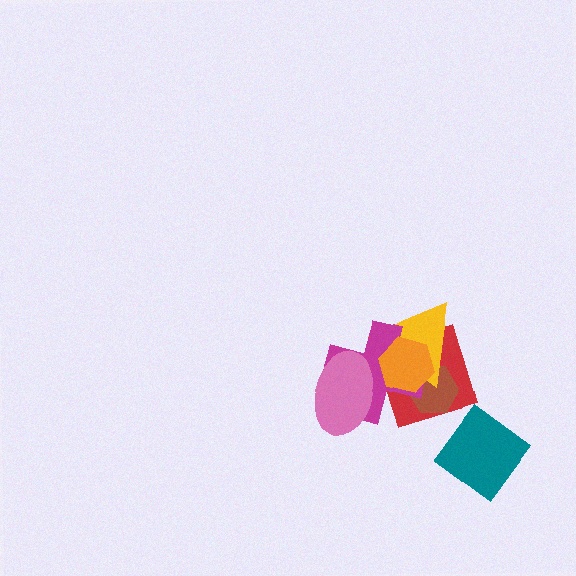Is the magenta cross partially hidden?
Yes, it is partially covered by another shape.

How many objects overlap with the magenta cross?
5 objects overlap with the magenta cross.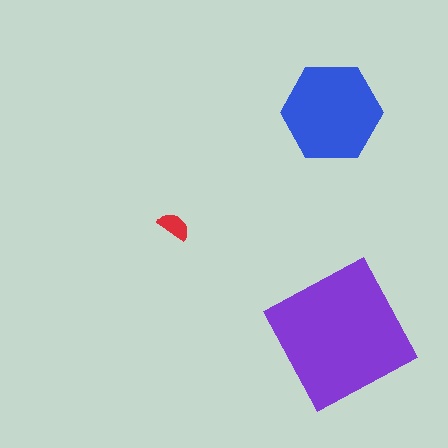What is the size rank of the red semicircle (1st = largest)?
3rd.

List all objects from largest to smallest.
The purple square, the blue hexagon, the red semicircle.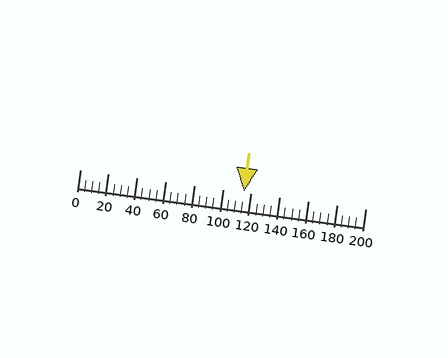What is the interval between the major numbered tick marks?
The major tick marks are spaced 20 units apart.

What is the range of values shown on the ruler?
The ruler shows values from 0 to 200.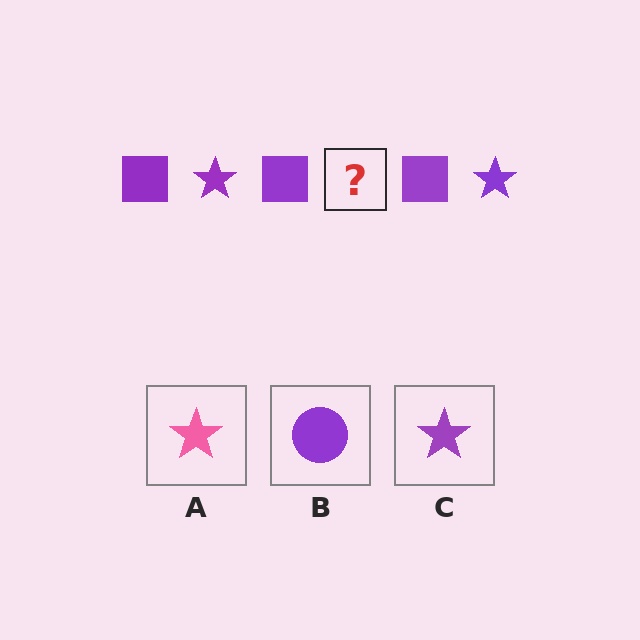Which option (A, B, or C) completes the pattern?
C.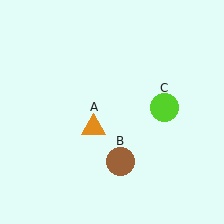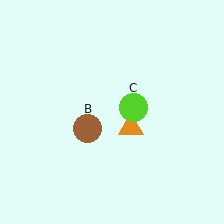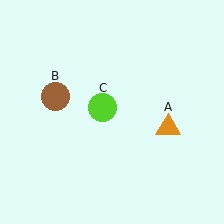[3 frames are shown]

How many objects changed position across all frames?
3 objects changed position: orange triangle (object A), brown circle (object B), lime circle (object C).